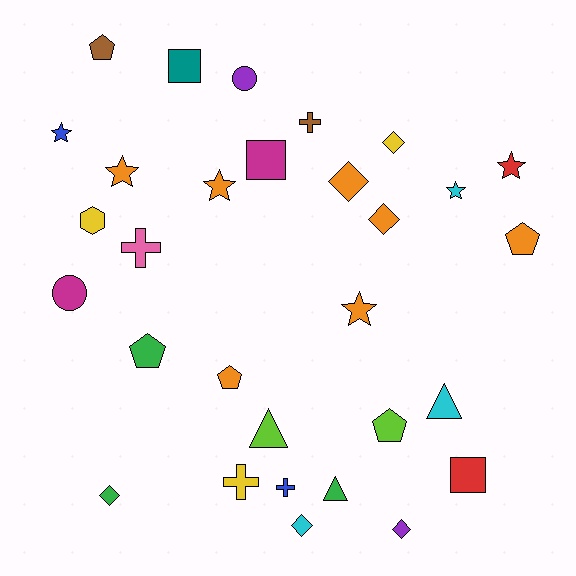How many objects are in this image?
There are 30 objects.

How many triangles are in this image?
There are 3 triangles.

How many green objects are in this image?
There are 3 green objects.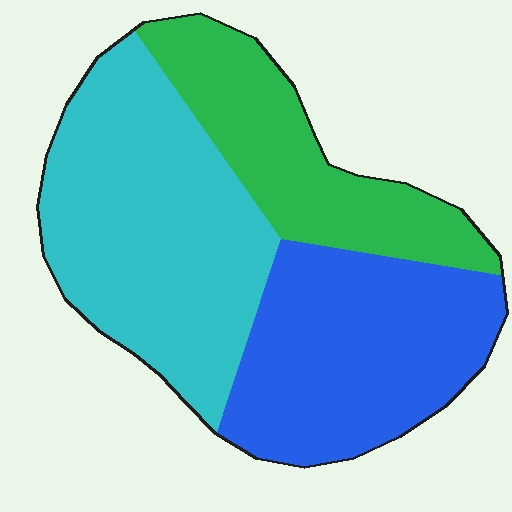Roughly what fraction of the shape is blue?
Blue takes up about one third (1/3) of the shape.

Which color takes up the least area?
Green, at roughly 25%.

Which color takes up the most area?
Cyan, at roughly 40%.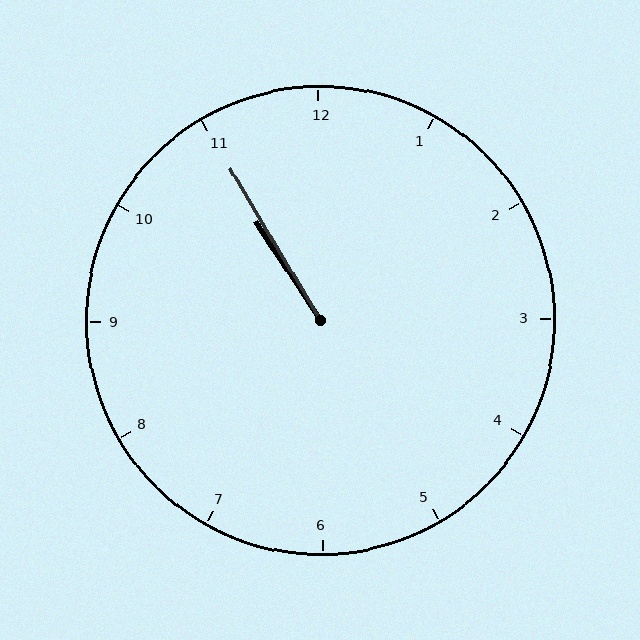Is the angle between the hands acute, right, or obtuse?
It is acute.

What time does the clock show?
10:55.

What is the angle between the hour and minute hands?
Approximately 2 degrees.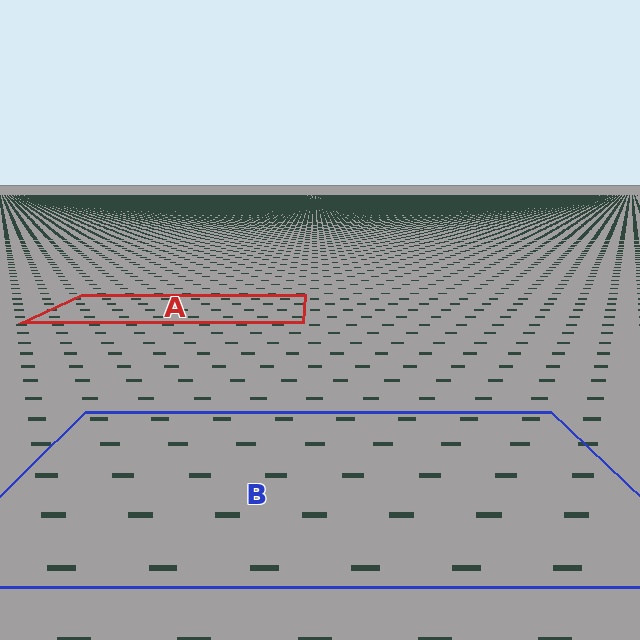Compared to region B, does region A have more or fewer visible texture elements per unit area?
Region A has more texture elements per unit area — they are packed more densely because it is farther away.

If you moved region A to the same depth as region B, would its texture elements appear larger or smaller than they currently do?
They would appear larger. At a closer depth, the same texture elements are projected at a bigger on-screen size.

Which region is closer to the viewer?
Region B is closer. The texture elements there are larger and more spread out.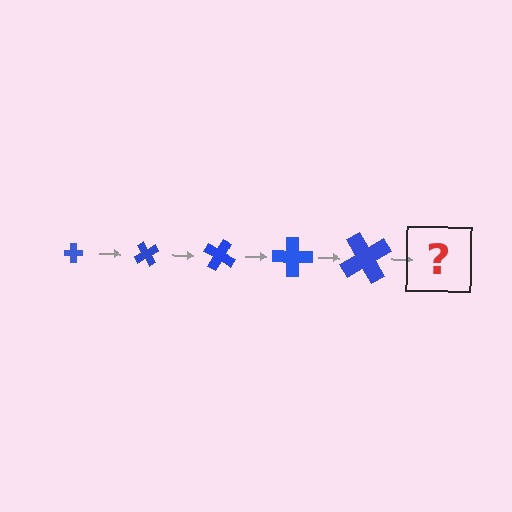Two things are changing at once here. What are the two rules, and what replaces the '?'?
The two rules are that the cross grows larger each step and it rotates 60 degrees each step. The '?' should be a cross, larger than the previous one and rotated 300 degrees from the start.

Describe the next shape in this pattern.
It should be a cross, larger than the previous one and rotated 300 degrees from the start.